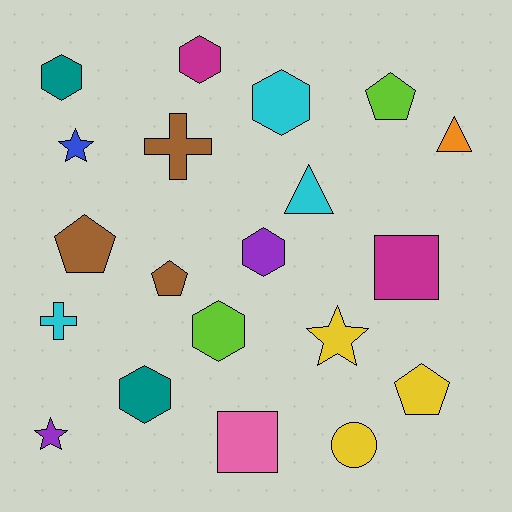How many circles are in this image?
There is 1 circle.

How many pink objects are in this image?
There is 1 pink object.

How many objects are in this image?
There are 20 objects.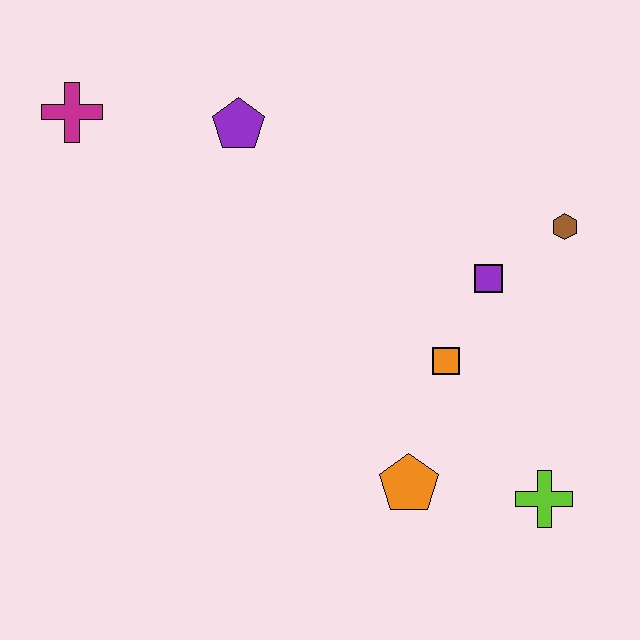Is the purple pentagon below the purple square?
No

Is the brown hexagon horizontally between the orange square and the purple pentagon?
No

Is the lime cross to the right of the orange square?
Yes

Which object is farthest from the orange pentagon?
The magenta cross is farthest from the orange pentagon.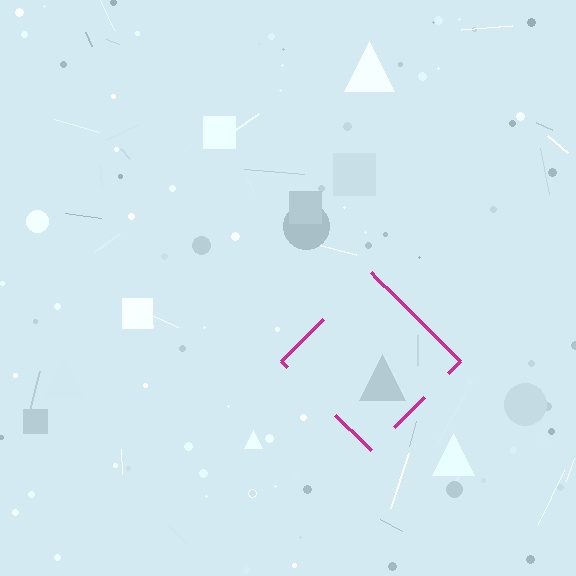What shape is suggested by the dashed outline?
The dashed outline suggests a diamond.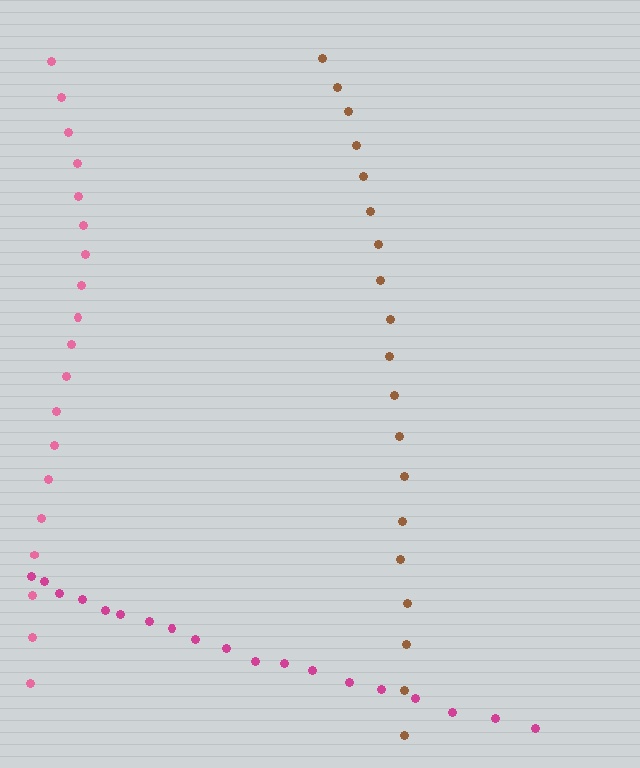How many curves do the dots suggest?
There are 3 distinct paths.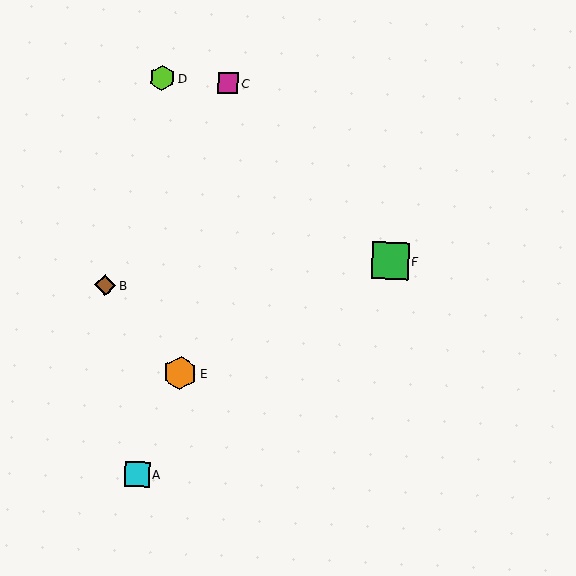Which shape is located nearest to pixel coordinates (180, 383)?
The orange hexagon (labeled E) at (180, 373) is nearest to that location.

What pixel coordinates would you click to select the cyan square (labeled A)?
Click at (137, 474) to select the cyan square A.